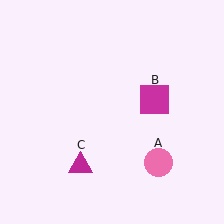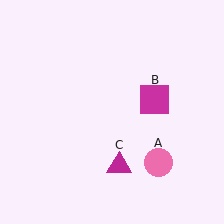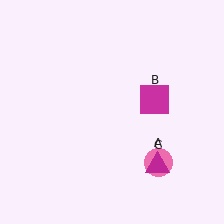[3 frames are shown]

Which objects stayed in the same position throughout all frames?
Pink circle (object A) and magenta square (object B) remained stationary.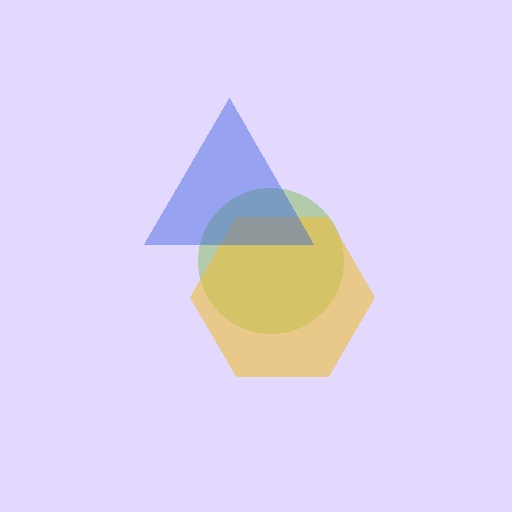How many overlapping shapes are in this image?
There are 3 overlapping shapes in the image.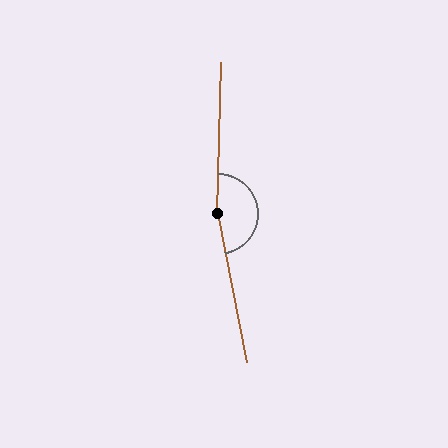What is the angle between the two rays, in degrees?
Approximately 168 degrees.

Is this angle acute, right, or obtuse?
It is obtuse.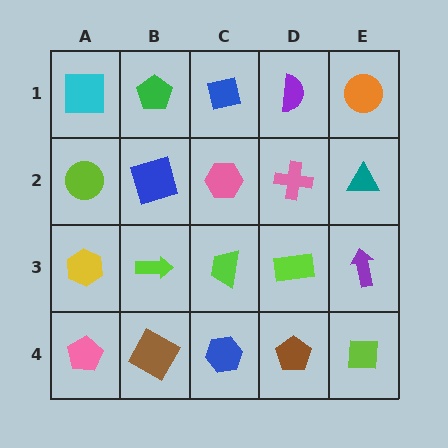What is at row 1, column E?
An orange circle.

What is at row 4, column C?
A blue hexagon.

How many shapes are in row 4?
5 shapes.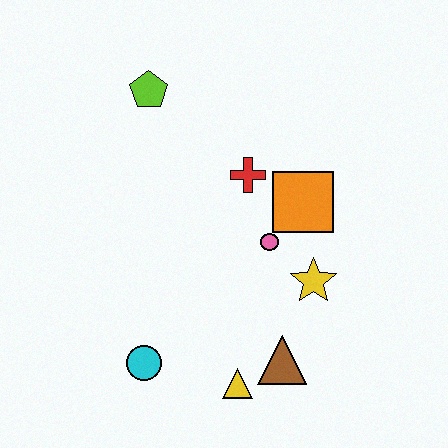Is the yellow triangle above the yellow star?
No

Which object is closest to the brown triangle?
The yellow triangle is closest to the brown triangle.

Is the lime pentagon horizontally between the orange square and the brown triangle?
No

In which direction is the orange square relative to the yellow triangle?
The orange square is above the yellow triangle.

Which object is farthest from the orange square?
The cyan circle is farthest from the orange square.